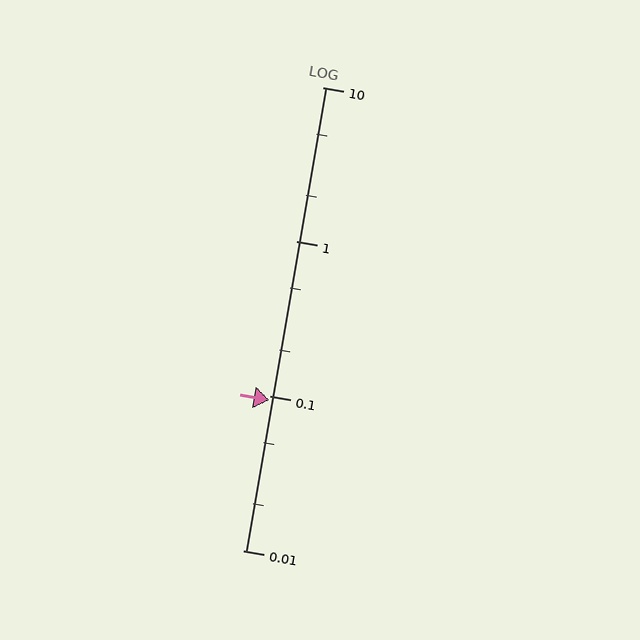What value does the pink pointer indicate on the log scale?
The pointer indicates approximately 0.094.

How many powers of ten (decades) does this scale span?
The scale spans 3 decades, from 0.01 to 10.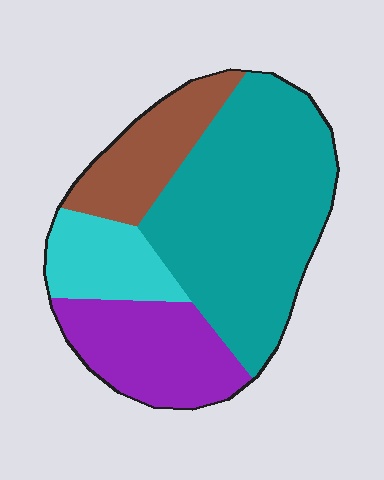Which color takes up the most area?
Teal, at roughly 50%.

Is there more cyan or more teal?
Teal.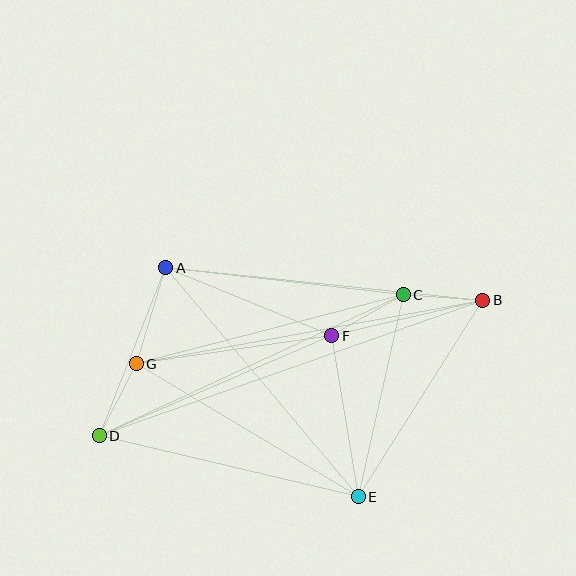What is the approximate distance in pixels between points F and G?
The distance between F and G is approximately 198 pixels.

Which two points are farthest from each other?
Points B and D are farthest from each other.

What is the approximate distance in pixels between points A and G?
The distance between A and G is approximately 100 pixels.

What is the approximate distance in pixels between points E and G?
The distance between E and G is approximately 259 pixels.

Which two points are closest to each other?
Points B and C are closest to each other.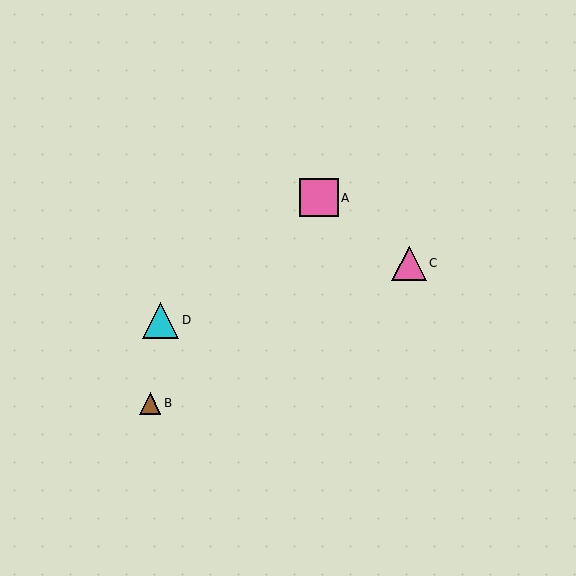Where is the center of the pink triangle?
The center of the pink triangle is at (409, 263).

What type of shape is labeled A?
Shape A is a pink square.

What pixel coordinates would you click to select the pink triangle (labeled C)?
Click at (409, 263) to select the pink triangle C.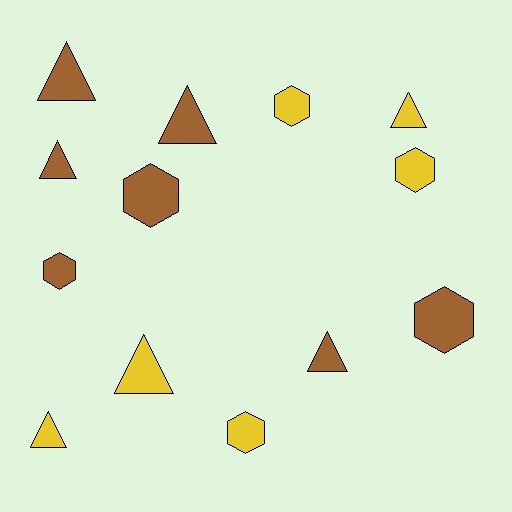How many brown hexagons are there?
There are 3 brown hexagons.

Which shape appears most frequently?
Triangle, with 7 objects.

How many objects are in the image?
There are 13 objects.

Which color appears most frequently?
Brown, with 7 objects.